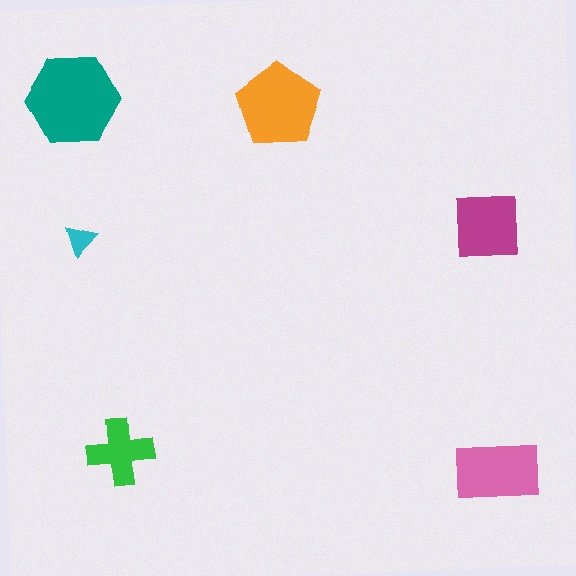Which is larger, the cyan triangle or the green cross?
The green cross.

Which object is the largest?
The teal hexagon.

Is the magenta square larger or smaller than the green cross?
Larger.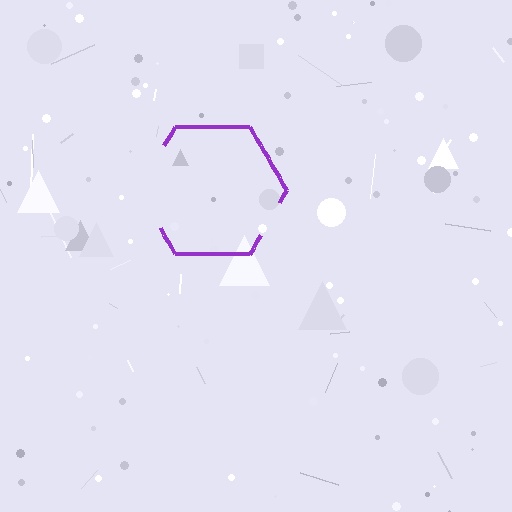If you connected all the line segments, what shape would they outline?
They would outline a hexagon.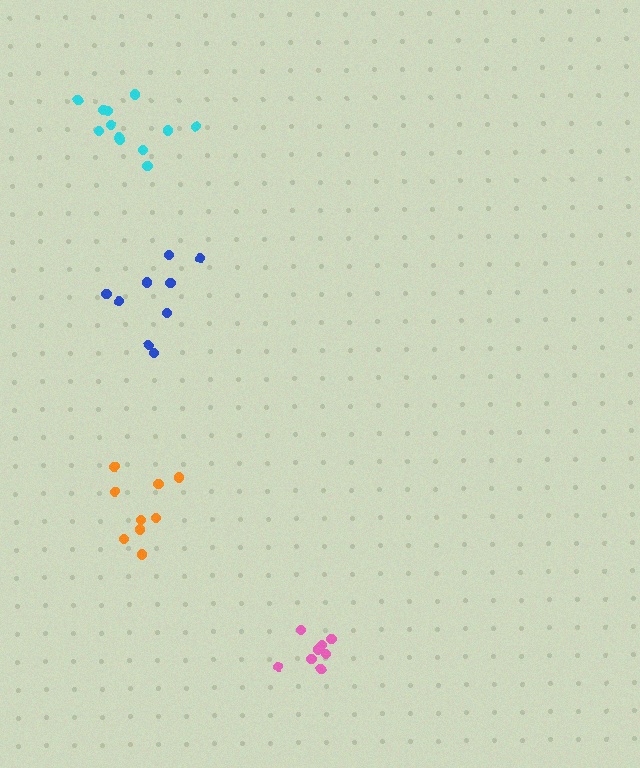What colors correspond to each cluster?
The clusters are colored: pink, orange, cyan, blue.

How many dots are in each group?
Group 1: 8 dots, Group 2: 9 dots, Group 3: 12 dots, Group 4: 9 dots (38 total).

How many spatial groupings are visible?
There are 4 spatial groupings.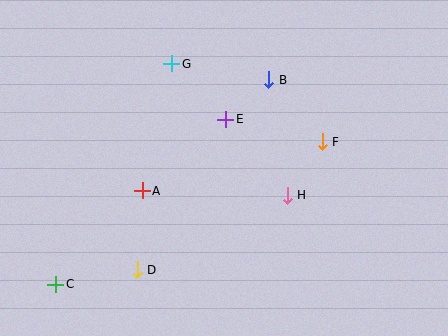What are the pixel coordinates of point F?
Point F is at (322, 142).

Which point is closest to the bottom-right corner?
Point H is closest to the bottom-right corner.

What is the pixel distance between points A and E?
The distance between A and E is 110 pixels.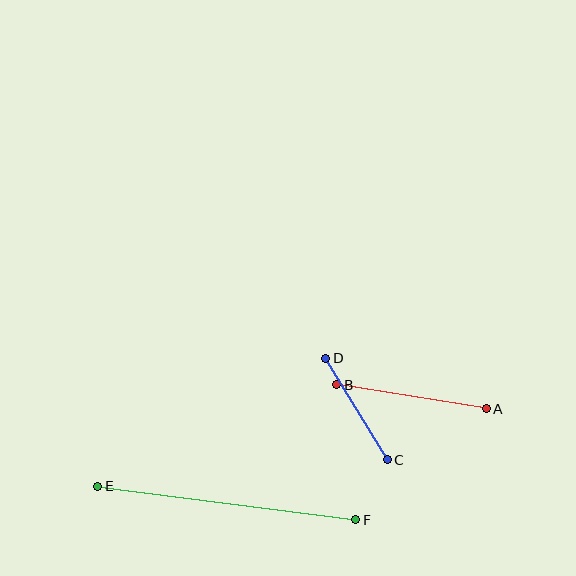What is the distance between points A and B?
The distance is approximately 151 pixels.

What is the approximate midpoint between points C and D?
The midpoint is at approximately (356, 409) pixels.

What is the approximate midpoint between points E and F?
The midpoint is at approximately (227, 503) pixels.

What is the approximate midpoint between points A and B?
The midpoint is at approximately (411, 397) pixels.